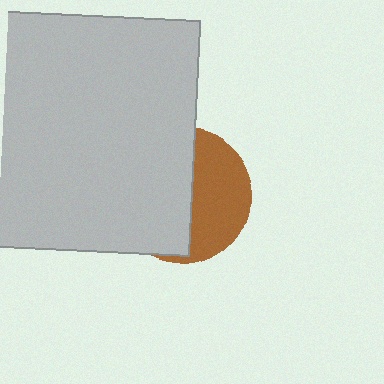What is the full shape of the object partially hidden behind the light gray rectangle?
The partially hidden object is a brown circle.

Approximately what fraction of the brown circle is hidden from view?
Roughly 58% of the brown circle is hidden behind the light gray rectangle.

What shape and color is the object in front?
The object in front is a light gray rectangle.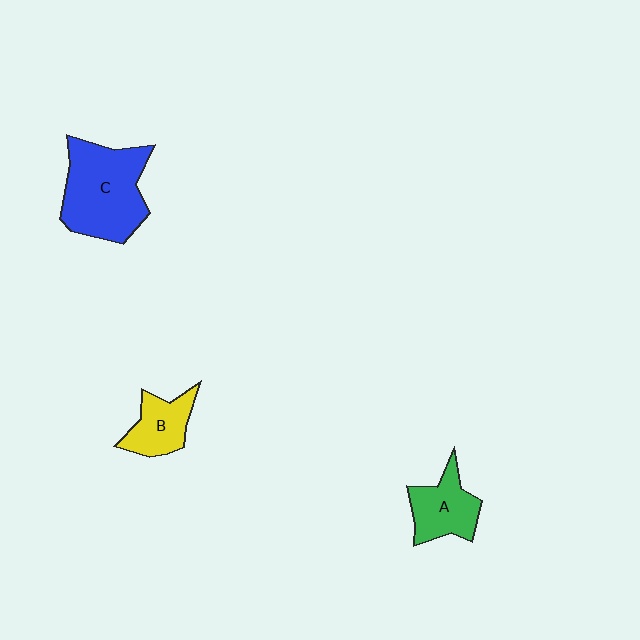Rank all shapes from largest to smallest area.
From largest to smallest: C (blue), A (green), B (yellow).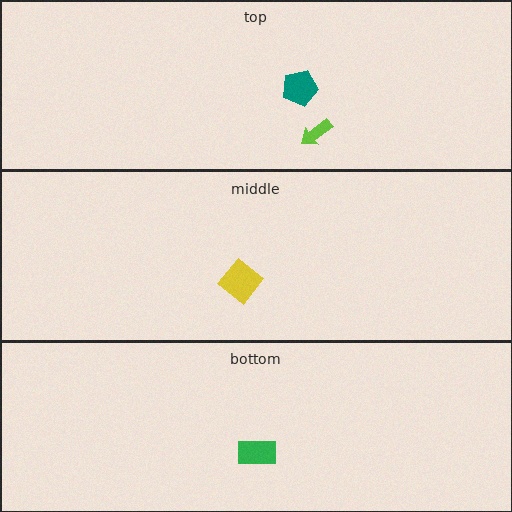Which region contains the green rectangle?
The bottom region.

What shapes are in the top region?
The teal pentagon, the lime arrow.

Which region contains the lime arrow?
The top region.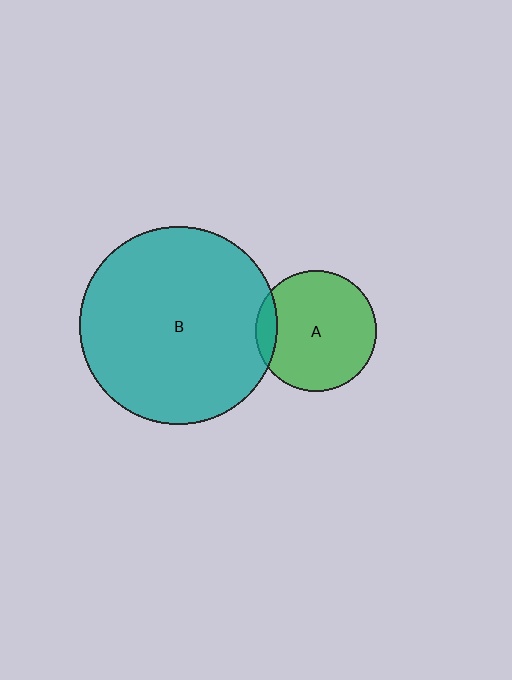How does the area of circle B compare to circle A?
Approximately 2.7 times.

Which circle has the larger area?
Circle B (teal).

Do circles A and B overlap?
Yes.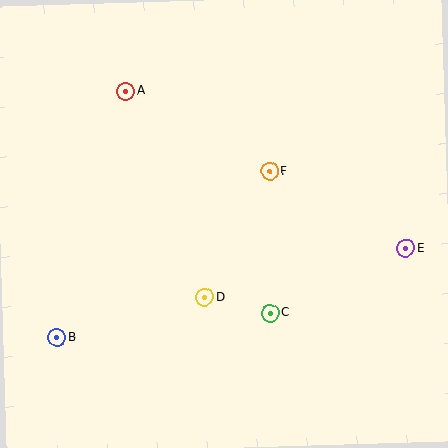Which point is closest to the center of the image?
Point F at (270, 172) is closest to the center.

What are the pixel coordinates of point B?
Point B is at (57, 337).